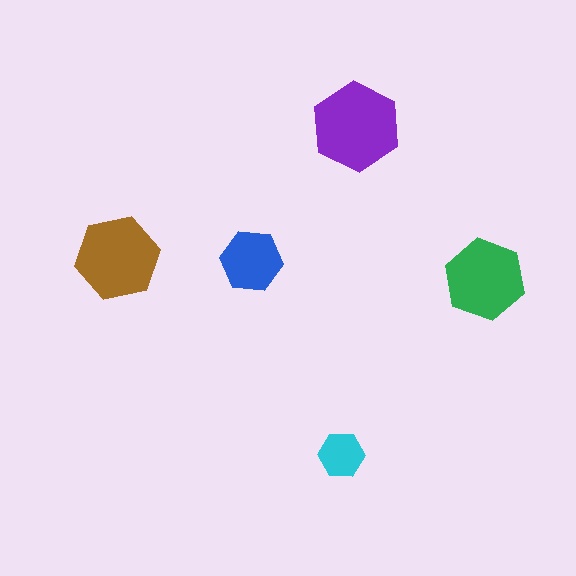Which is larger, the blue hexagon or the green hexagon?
The green one.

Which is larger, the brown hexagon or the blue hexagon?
The brown one.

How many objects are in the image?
There are 5 objects in the image.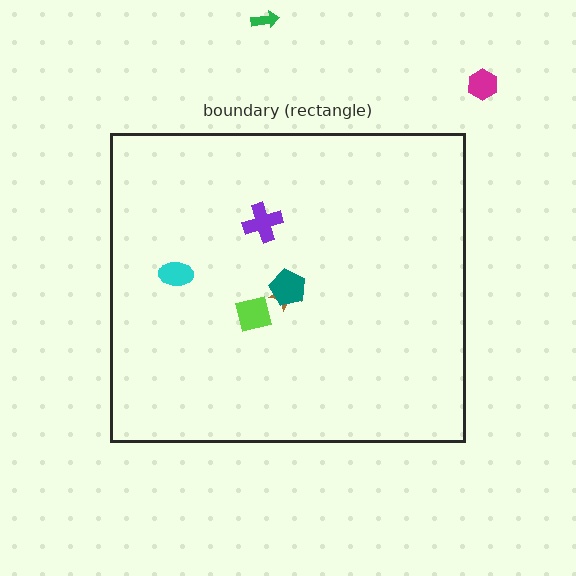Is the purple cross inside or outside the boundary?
Inside.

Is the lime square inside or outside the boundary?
Inside.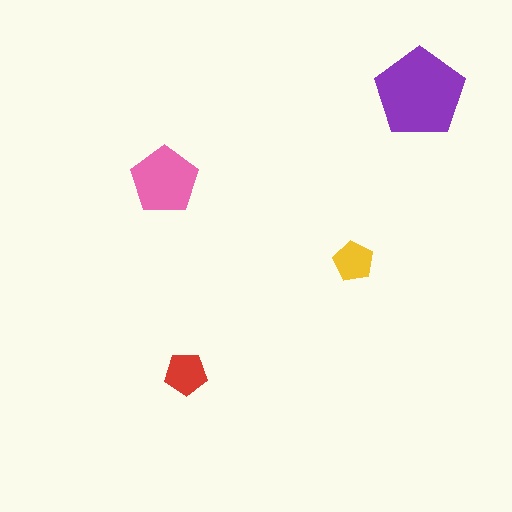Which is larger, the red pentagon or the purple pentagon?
The purple one.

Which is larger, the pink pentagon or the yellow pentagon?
The pink one.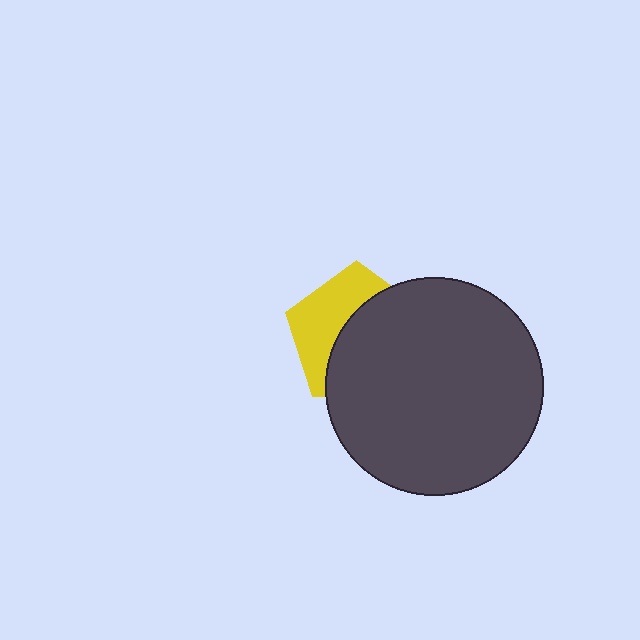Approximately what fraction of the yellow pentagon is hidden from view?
Roughly 59% of the yellow pentagon is hidden behind the dark gray circle.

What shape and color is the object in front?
The object in front is a dark gray circle.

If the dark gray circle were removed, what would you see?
You would see the complete yellow pentagon.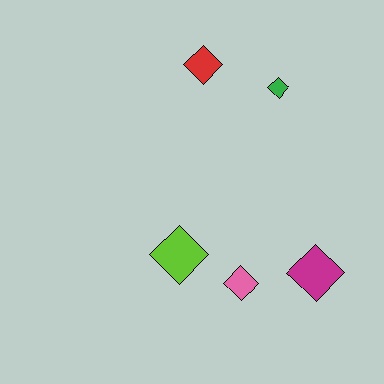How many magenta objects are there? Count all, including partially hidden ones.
There is 1 magenta object.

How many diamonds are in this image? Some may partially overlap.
There are 5 diamonds.